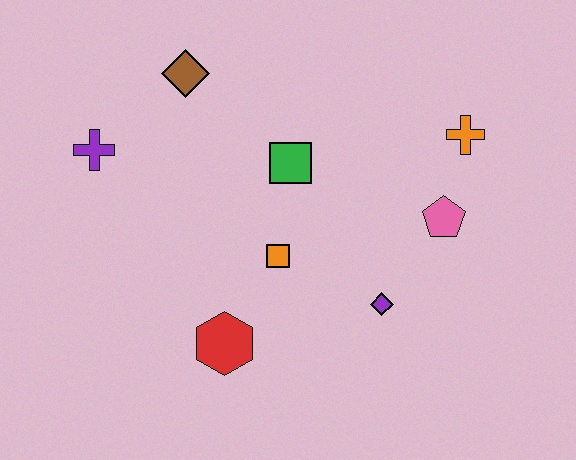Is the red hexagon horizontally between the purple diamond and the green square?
No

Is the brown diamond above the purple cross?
Yes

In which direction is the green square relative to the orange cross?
The green square is to the left of the orange cross.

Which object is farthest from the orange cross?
The purple cross is farthest from the orange cross.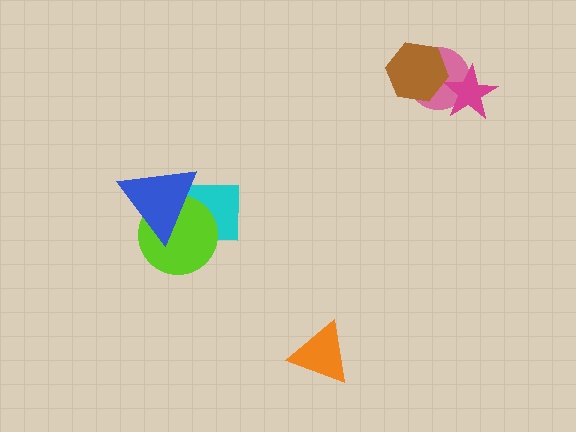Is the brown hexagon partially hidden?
No, no other shape covers it.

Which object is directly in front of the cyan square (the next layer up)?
The lime circle is directly in front of the cyan square.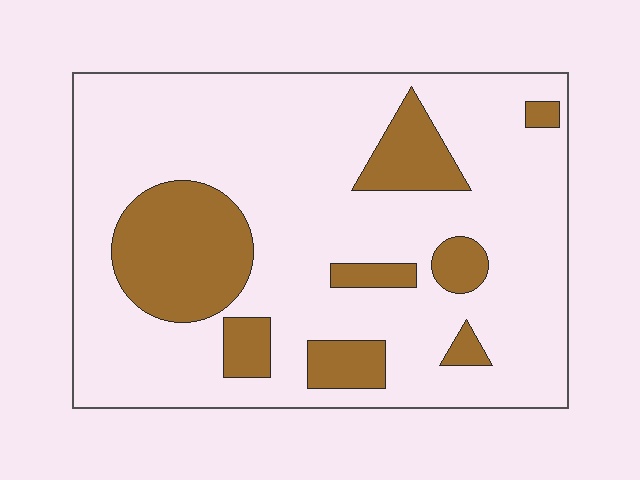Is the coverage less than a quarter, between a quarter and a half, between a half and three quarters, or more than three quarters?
Less than a quarter.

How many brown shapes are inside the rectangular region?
8.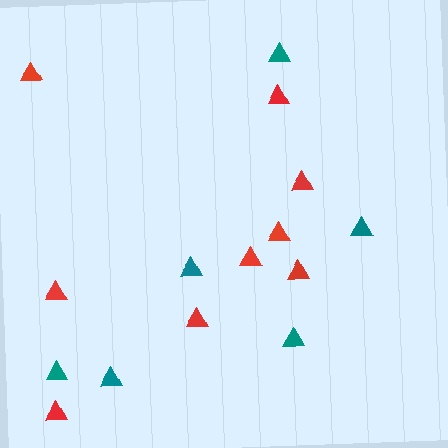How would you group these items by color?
There are 2 groups: one group of teal triangles (6) and one group of red triangles (9).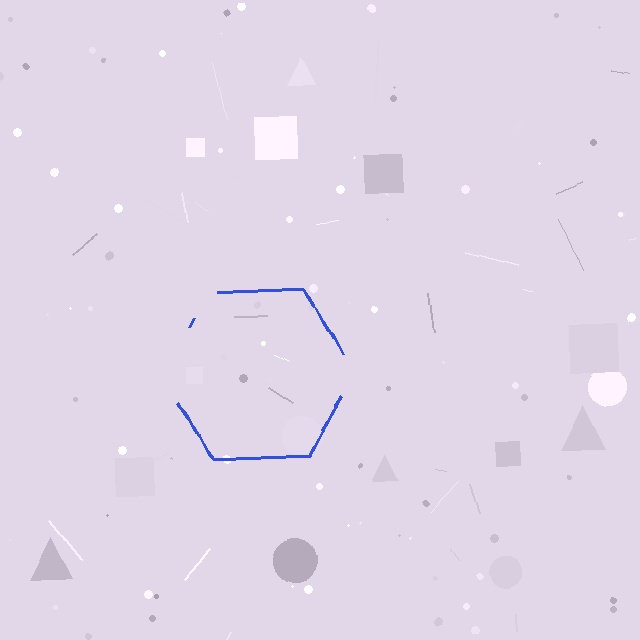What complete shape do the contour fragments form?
The contour fragments form a hexagon.